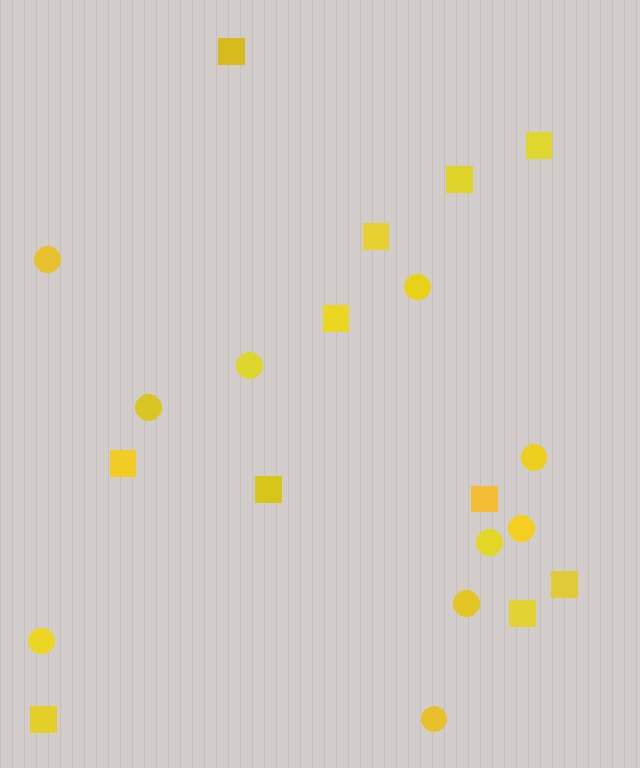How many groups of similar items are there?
There are 2 groups: one group of squares (11) and one group of circles (10).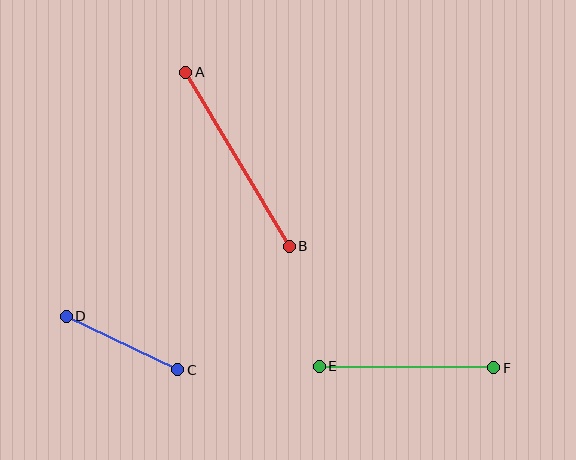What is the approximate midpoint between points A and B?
The midpoint is at approximately (238, 159) pixels.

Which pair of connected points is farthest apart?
Points A and B are farthest apart.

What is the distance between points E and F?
The distance is approximately 175 pixels.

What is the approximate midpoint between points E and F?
The midpoint is at approximately (406, 367) pixels.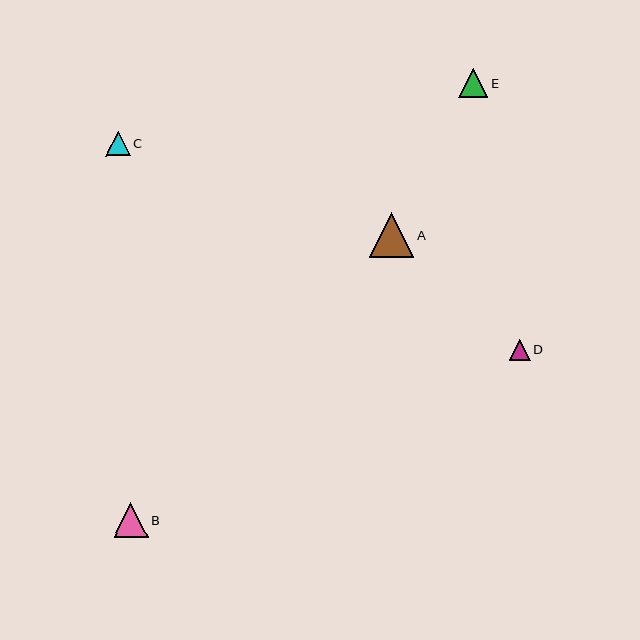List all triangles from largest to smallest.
From largest to smallest: A, B, E, C, D.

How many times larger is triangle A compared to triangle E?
Triangle A is approximately 1.5 times the size of triangle E.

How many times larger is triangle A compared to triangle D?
Triangle A is approximately 2.1 times the size of triangle D.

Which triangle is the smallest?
Triangle D is the smallest with a size of approximately 21 pixels.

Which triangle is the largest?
Triangle A is the largest with a size of approximately 45 pixels.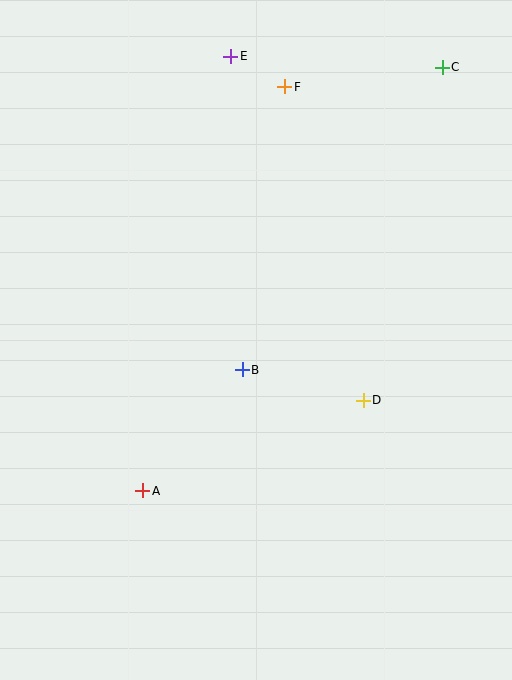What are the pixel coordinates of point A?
Point A is at (143, 491).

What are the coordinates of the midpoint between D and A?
The midpoint between D and A is at (253, 445).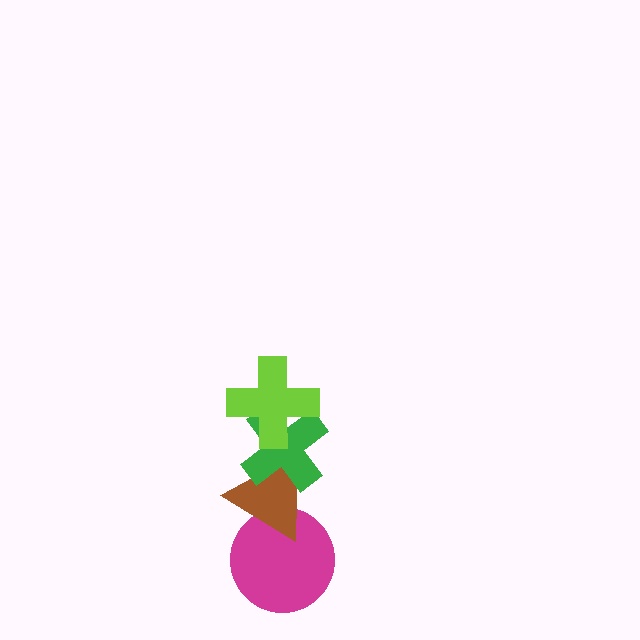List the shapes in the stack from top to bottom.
From top to bottom: the lime cross, the green cross, the brown triangle, the magenta circle.